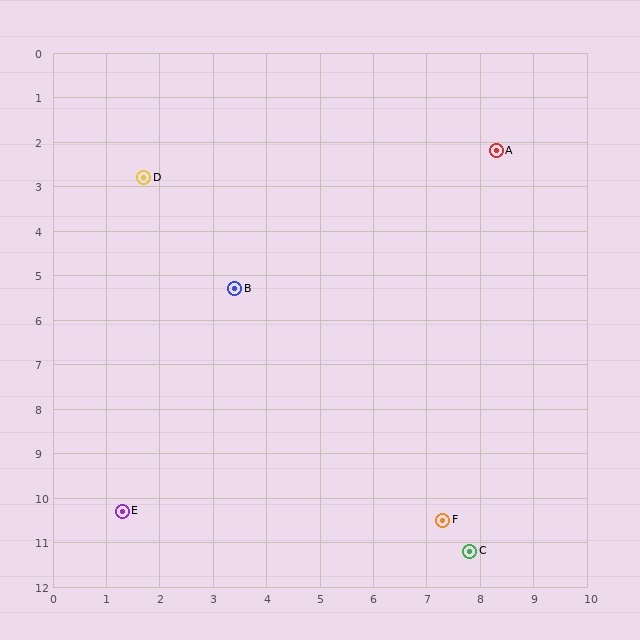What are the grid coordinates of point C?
Point C is at approximately (7.8, 11.2).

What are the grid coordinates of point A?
Point A is at approximately (8.3, 2.2).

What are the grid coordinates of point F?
Point F is at approximately (7.3, 10.5).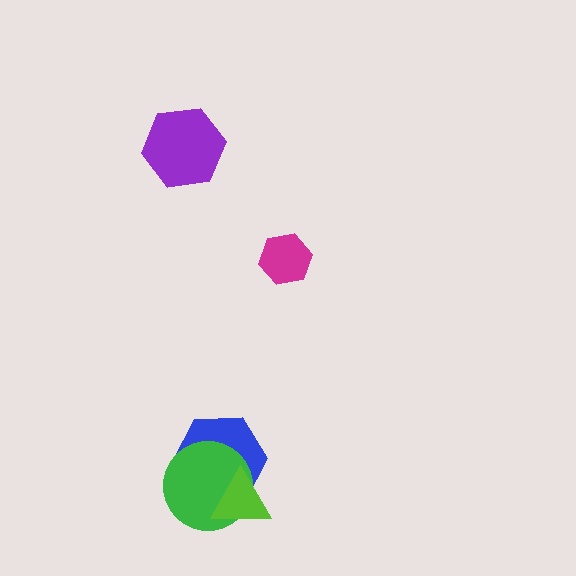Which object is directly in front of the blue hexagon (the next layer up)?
The green circle is directly in front of the blue hexagon.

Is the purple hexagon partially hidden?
No, no other shape covers it.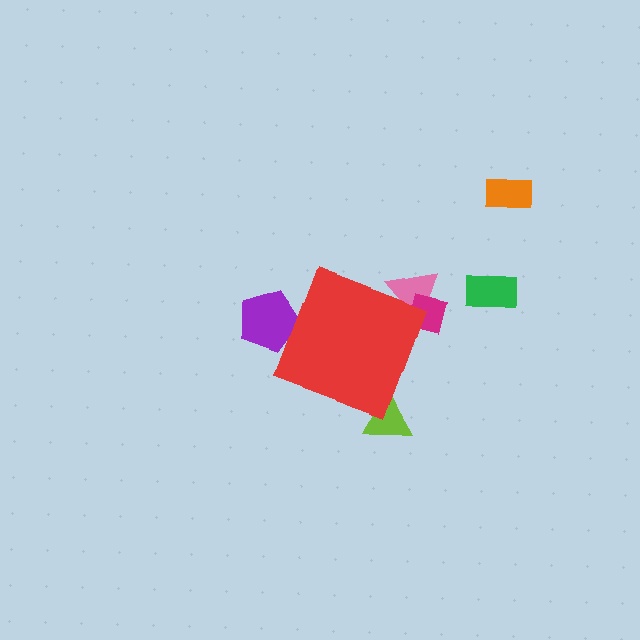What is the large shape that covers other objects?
A red diamond.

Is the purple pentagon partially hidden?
Yes, the purple pentagon is partially hidden behind the red diamond.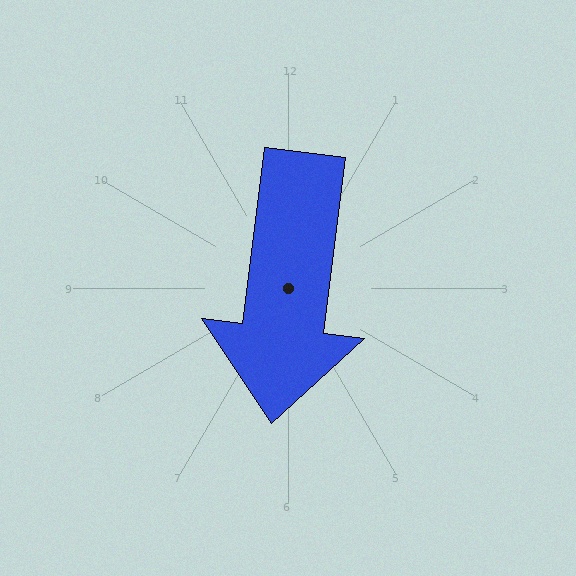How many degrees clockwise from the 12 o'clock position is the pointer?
Approximately 187 degrees.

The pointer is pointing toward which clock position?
Roughly 6 o'clock.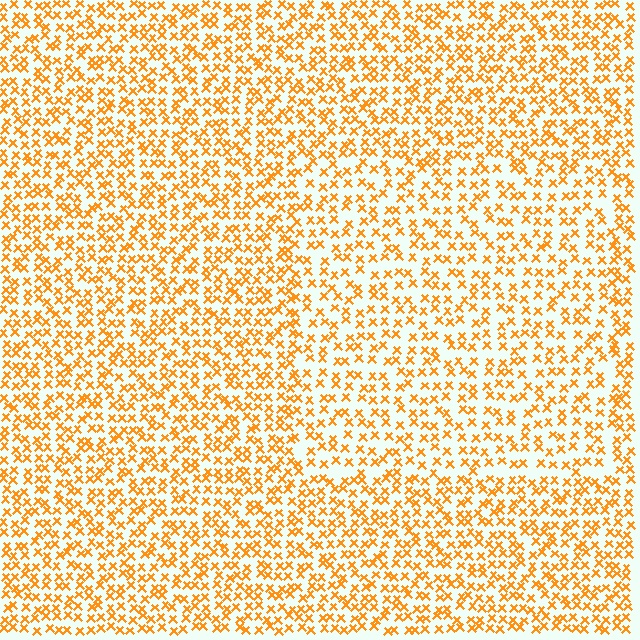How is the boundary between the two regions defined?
The boundary is defined by a change in element density (approximately 1.4x ratio). All elements are the same color, size, and shape.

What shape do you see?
I see a rectangle.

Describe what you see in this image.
The image contains small orange elements arranged at two different densities. A rectangle-shaped region is visible where the elements are less densely packed than the surrounding area.